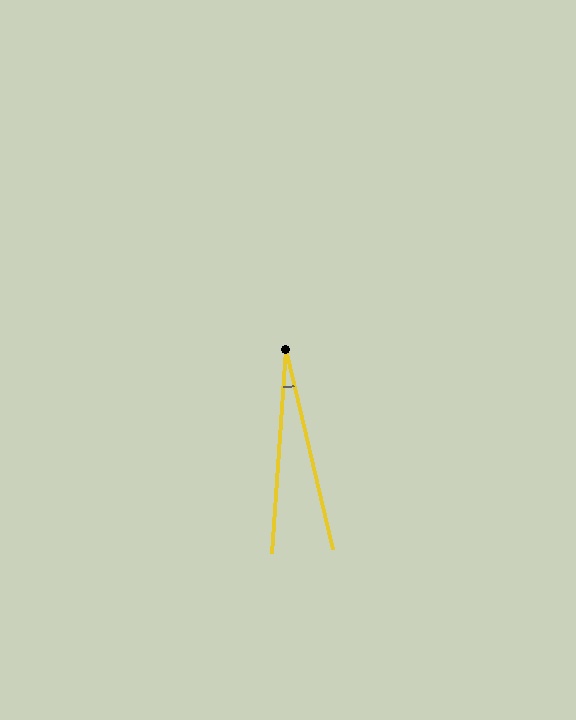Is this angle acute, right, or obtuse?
It is acute.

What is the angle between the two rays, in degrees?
Approximately 17 degrees.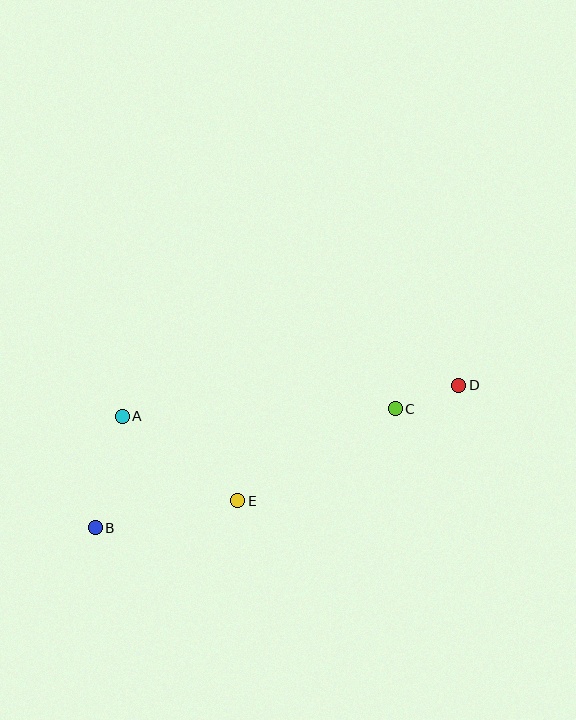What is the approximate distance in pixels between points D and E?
The distance between D and E is approximately 250 pixels.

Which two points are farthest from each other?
Points B and D are farthest from each other.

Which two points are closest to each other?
Points C and D are closest to each other.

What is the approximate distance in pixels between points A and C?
The distance between A and C is approximately 273 pixels.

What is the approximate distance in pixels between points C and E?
The distance between C and E is approximately 183 pixels.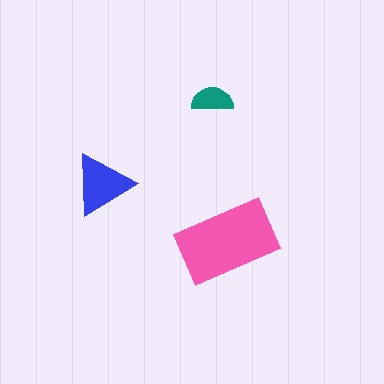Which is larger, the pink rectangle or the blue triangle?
The pink rectangle.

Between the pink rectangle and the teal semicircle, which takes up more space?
The pink rectangle.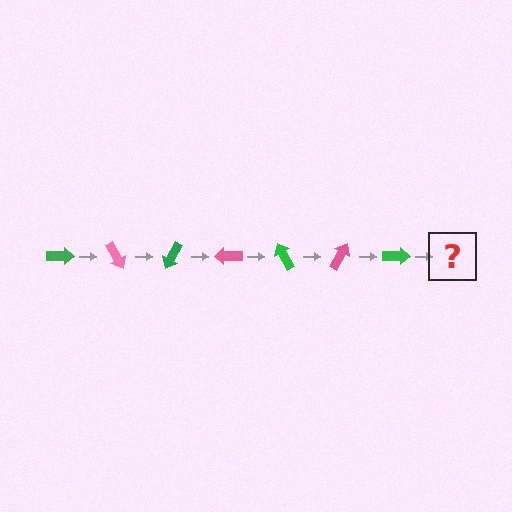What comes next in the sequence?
The next element should be a pink arrow, rotated 420 degrees from the start.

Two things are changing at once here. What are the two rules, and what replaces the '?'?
The two rules are that it rotates 60 degrees each step and the color cycles through green and pink. The '?' should be a pink arrow, rotated 420 degrees from the start.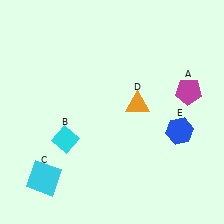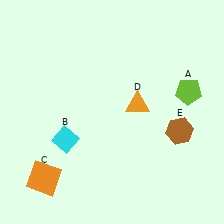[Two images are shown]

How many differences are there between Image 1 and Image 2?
There are 3 differences between the two images.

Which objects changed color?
A changed from magenta to lime. C changed from cyan to orange. E changed from blue to brown.